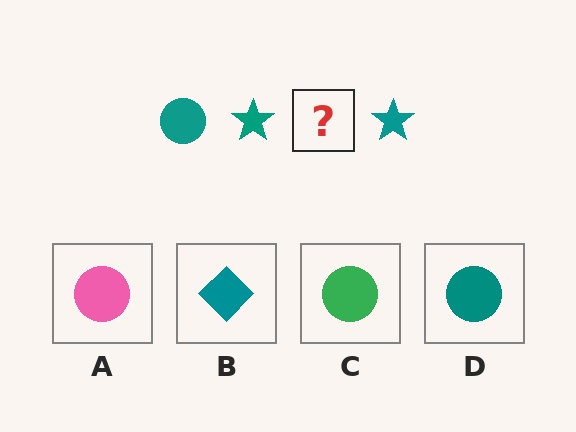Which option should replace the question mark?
Option D.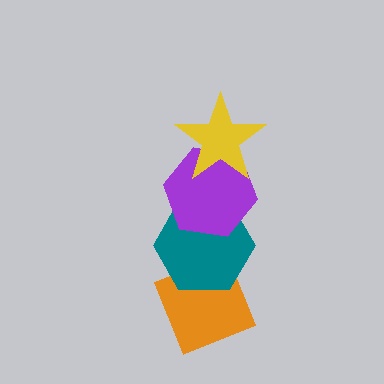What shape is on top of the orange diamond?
The teal hexagon is on top of the orange diamond.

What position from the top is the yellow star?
The yellow star is 1st from the top.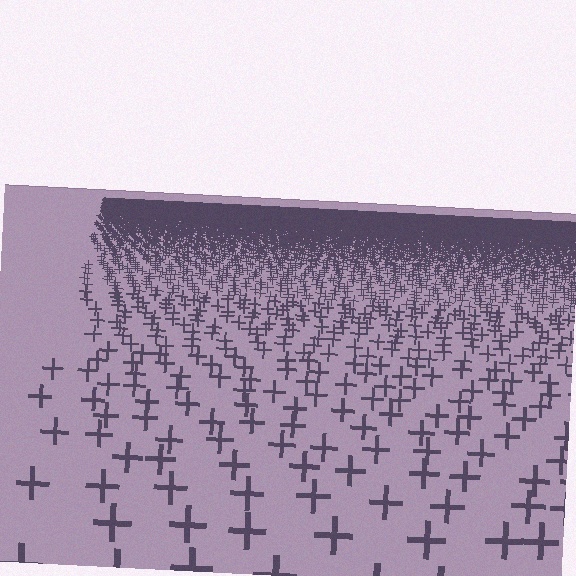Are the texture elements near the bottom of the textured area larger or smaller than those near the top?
Larger. Near the bottom, elements are closer to the viewer and appear at a bigger on-screen size.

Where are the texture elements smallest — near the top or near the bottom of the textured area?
Near the top.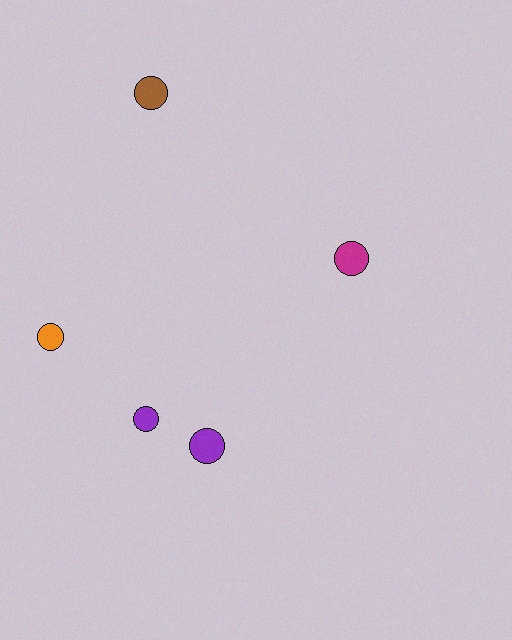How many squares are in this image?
There are no squares.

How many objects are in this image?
There are 5 objects.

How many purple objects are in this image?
There are 2 purple objects.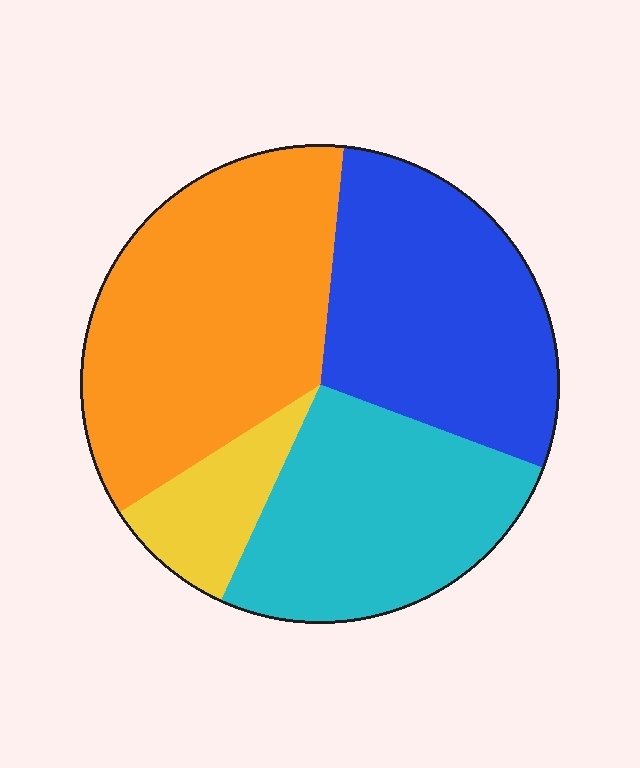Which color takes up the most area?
Orange, at roughly 35%.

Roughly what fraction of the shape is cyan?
Cyan takes up about one quarter (1/4) of the shape.